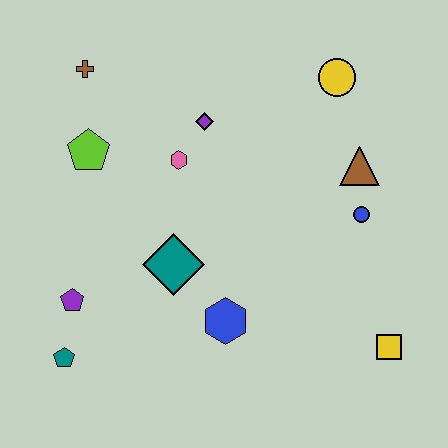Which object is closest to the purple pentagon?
The teal pentagon is closest to the purple pentagon.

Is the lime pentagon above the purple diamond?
No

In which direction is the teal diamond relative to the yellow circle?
The teal diamond is below the yellow circle.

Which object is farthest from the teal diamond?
The yellow circle is farthest from the teal diamond.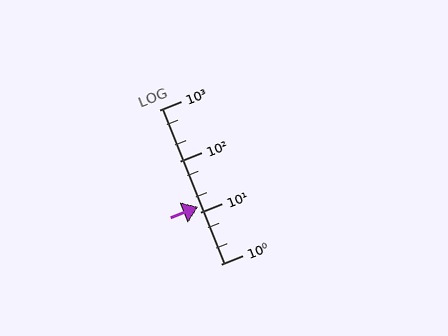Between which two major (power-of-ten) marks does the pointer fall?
The pointer is between 10 and 100.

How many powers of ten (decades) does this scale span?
The scale spans 3 decades, from 1 to 1000.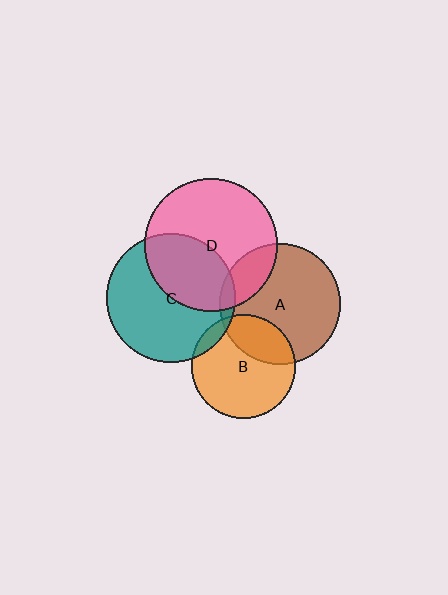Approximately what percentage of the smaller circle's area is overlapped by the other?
Approximately 10%.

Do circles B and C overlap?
Yes.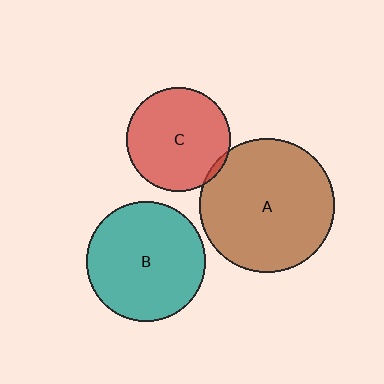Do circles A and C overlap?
Yes.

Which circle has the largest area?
Circle A (brown).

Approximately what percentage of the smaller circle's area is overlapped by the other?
Approximately 5%.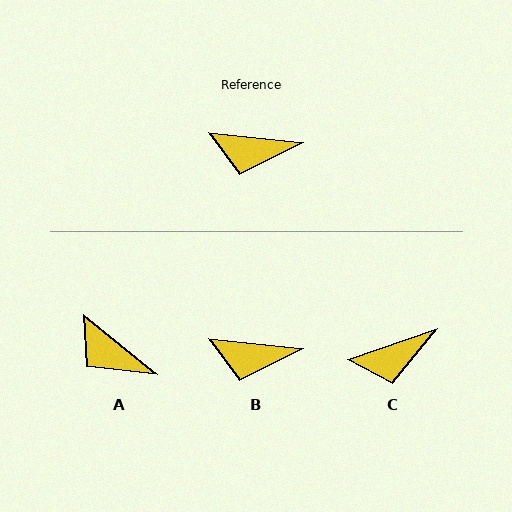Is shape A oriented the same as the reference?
No, it is off by about 33 degrees.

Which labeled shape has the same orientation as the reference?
B.